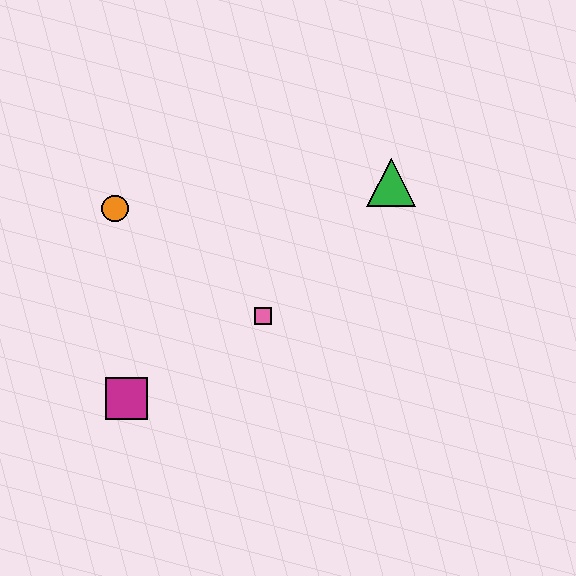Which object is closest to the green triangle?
The pink square is closest to the green triangle.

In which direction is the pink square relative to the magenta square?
The pink square is to the right of the magenta square.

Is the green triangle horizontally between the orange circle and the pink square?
No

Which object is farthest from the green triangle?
The magenta square is farthest from the green triangle.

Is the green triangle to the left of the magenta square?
No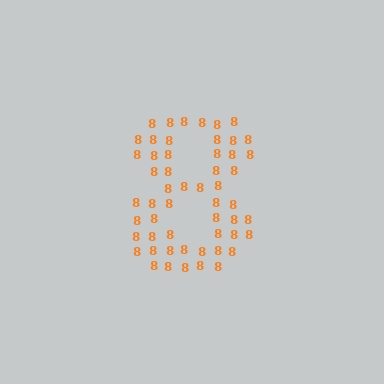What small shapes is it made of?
It is made of small digit 8's.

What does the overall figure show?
The overall figure shows the digit 8.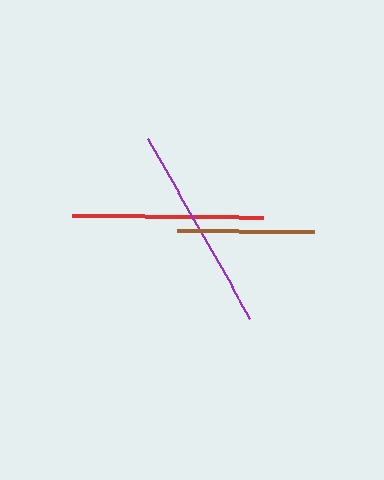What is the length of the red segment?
The red segment is approximately 191 pixels long.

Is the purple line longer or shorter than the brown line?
The purple line is longer than the brown line.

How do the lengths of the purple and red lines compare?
The purple and red lines are approximately the same length.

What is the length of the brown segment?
The brown segment is approximately 137 pixels long.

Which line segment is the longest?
The purple line is the longest at approximately 207 pixels.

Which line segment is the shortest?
The brown line is the shortest at approximately 137 pixels.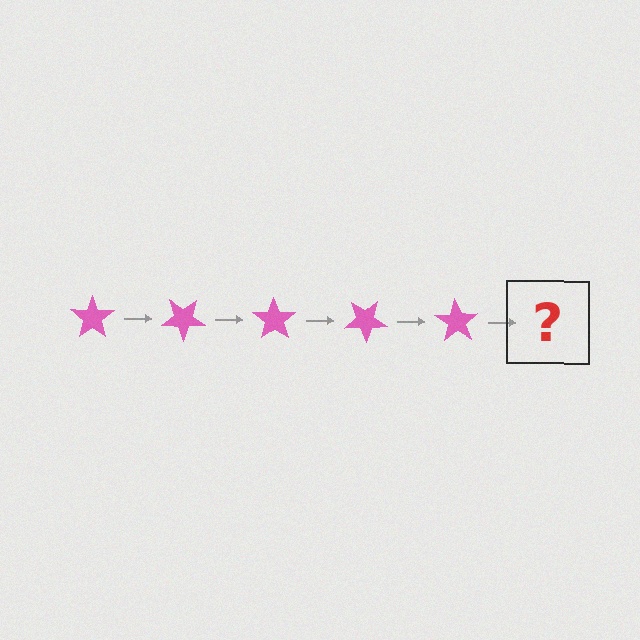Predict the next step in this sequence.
The next step is a pink star rotated 175 degrees.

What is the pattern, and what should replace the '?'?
The pattern is that the star rotates 35 degrees each step. The '?' should be a pink star rotated 175 degrees.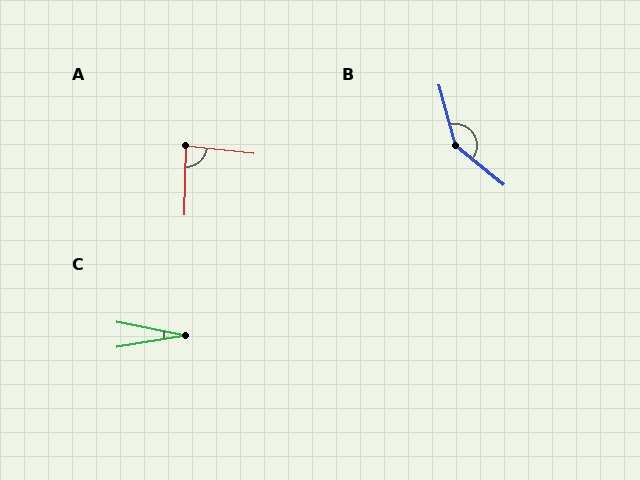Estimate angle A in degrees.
Approximately 85 degrees.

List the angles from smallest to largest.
C (21°), A (85°), B (145°).